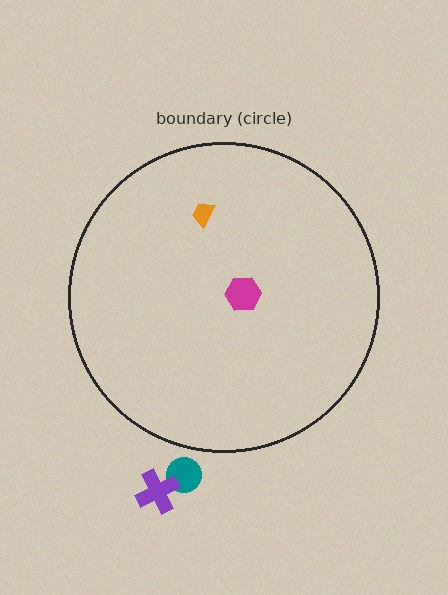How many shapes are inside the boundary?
2 inside, 2 outside.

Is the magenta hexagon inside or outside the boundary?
Inside.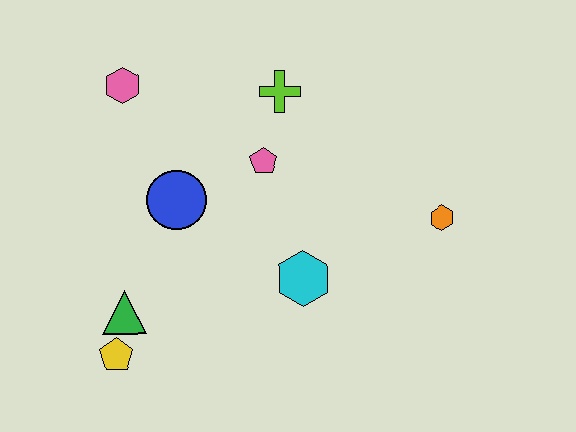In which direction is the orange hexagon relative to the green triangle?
The orange hexagon is to the right of the green triangle.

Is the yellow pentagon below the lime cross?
Yes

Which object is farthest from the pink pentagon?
The yellow pentagon is farthest from the pink pentagon.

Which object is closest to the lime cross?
The pink pentagon is closest to the lime cross.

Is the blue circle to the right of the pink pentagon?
No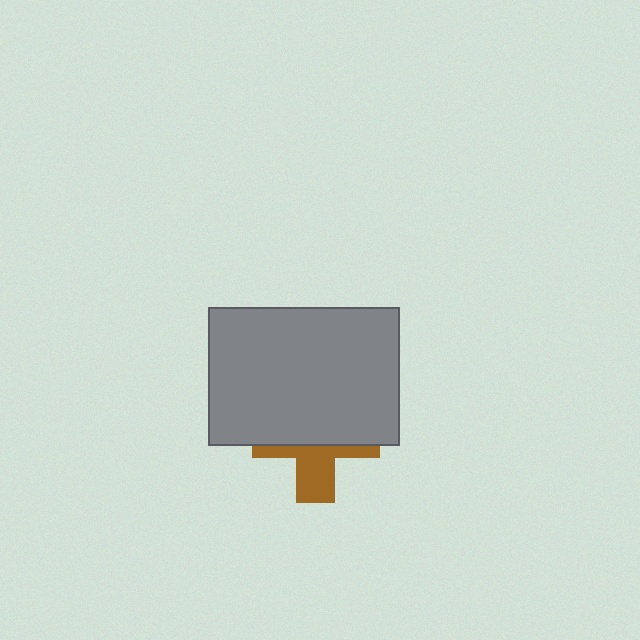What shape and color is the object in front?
The object in front is a gray rectangle.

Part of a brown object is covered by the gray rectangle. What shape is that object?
It is a cross.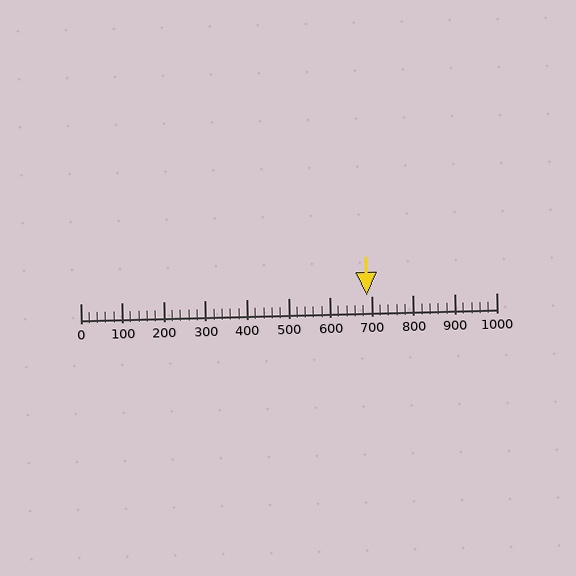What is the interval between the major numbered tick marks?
The major tick marks are spaced 100 units apart.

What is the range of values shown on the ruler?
The ruler shows values from 0 to 1000.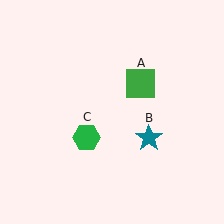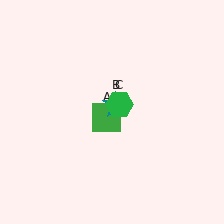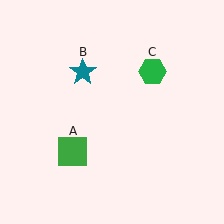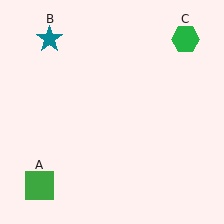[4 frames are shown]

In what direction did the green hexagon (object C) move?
The green hexagon (object C) moved up and to the right.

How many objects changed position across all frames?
3 objects changed position: green square (object A), teal star (object B), green hexagon (object C).